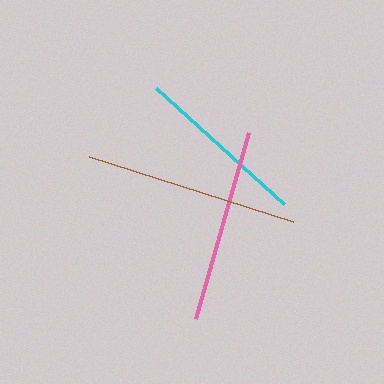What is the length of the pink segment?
The pink segment is approximately 193 pixels long.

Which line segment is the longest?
The brown line is the longest at approximately 214 pixels.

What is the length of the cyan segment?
The cyan segment is approximately 173 pixels long.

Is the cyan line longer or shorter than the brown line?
The brown line is longer than the cyan line.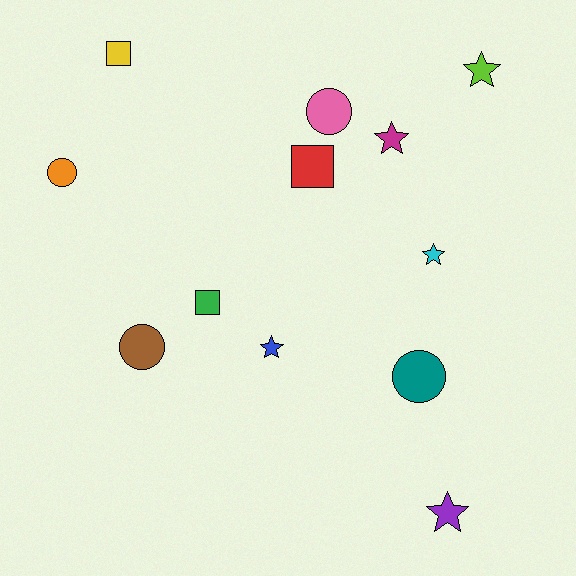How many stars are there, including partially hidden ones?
There are 5 stars.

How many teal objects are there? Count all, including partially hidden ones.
There is 1 teal object.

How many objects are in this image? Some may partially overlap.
There are 12 objects.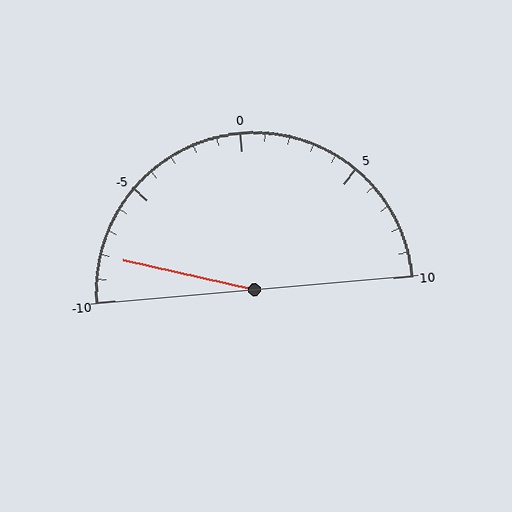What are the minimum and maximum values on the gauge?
The gauge ranges from -10 to 10.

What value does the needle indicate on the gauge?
The needle indicates approximately -8.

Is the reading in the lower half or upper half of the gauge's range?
The reading is in the lower half of the range (-10 to 10).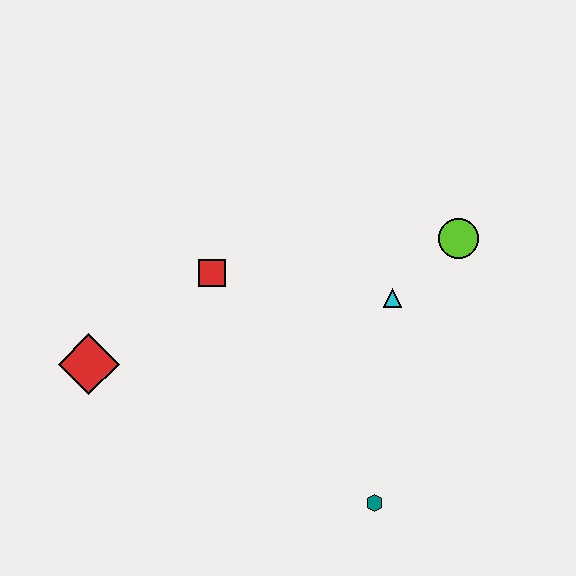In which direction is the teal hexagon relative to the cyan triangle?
The teal hexagon is below the cyan triangle.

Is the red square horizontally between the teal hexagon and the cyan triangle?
No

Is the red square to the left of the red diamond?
No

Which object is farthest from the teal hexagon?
The red diamond is farthest from the teal hexagon.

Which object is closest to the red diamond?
The red square is closest to the red diamond.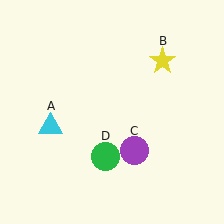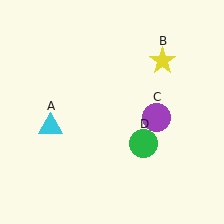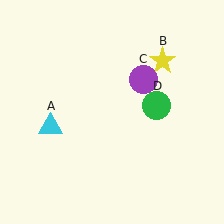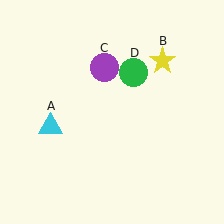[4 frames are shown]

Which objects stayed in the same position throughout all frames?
Cyan triangle (object A) and yellow star (object B) remained stationary.